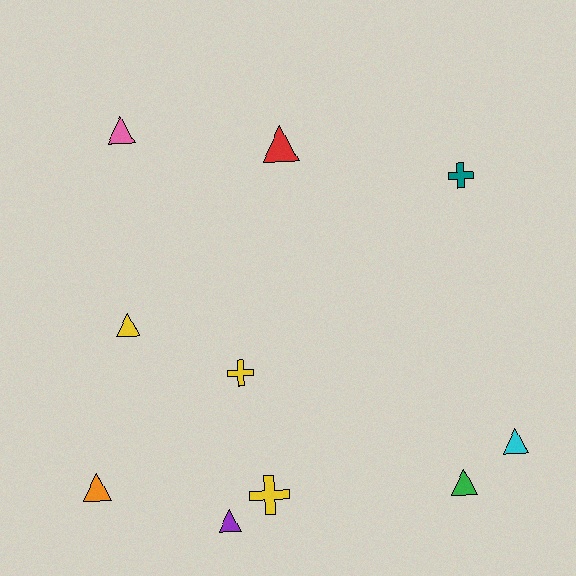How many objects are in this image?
There are 10 objects.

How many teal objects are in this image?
There is 1 teal object.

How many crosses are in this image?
There are 3 crosses.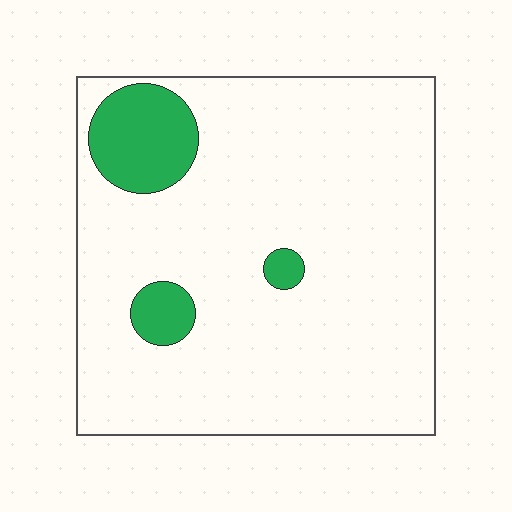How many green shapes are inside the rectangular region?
3.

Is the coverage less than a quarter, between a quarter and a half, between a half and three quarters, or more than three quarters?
Less than a quarter.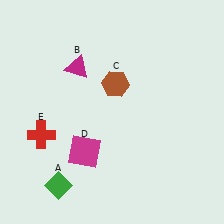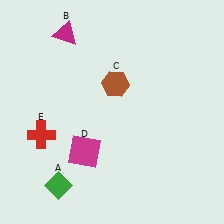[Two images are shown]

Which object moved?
The magenta triangle (B) moved up.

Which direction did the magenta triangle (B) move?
The magenta triangle (B) moved up.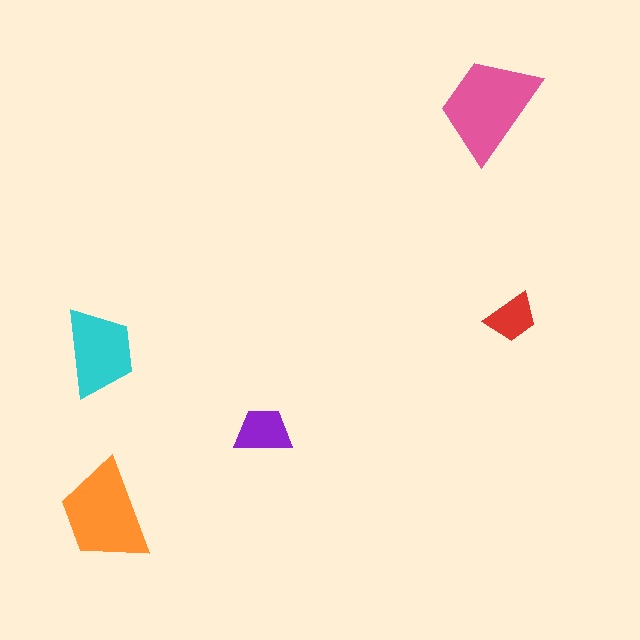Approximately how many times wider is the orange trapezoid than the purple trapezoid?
About 2 times wider.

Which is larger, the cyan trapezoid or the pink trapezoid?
The pink one.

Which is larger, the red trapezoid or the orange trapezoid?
The orange one.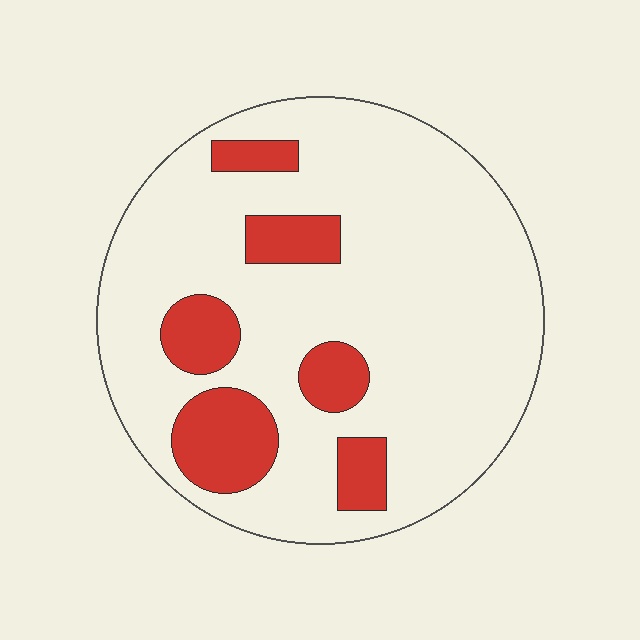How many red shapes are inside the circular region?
6.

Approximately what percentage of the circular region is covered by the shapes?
Approximately 20%.